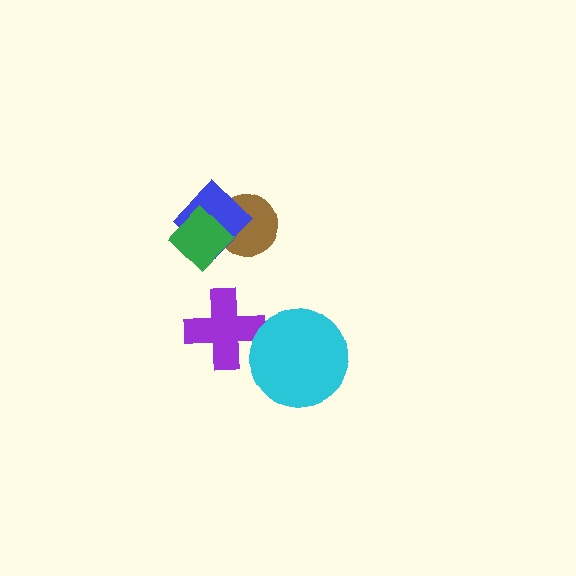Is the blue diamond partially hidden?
Yes, it is partially covered by another shape.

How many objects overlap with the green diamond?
2 objects overlap with the green diamond.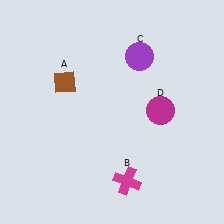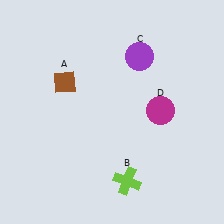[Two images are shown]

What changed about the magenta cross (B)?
In Image 1, B is magenta. In Image 2, it changed to lime.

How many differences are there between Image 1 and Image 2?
There is 1 difference between the two images.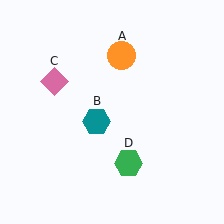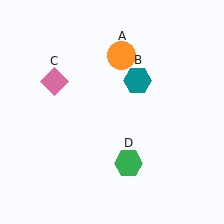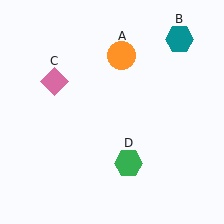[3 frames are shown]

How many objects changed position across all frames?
1 object changed position: teal hexagon (object B).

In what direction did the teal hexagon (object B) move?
The teal hexagon (object B) moved up and to the right.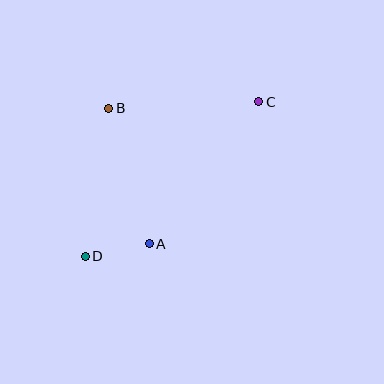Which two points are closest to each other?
Points A and D are closest to each other.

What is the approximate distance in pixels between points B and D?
The distance between B and D is approximately 150 pixels.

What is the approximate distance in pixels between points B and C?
The distance between B and C is approximately 150 pixels.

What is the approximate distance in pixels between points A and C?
The distance between A and C is approximately 179 pixels.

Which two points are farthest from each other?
Points C and D are farthest from each other.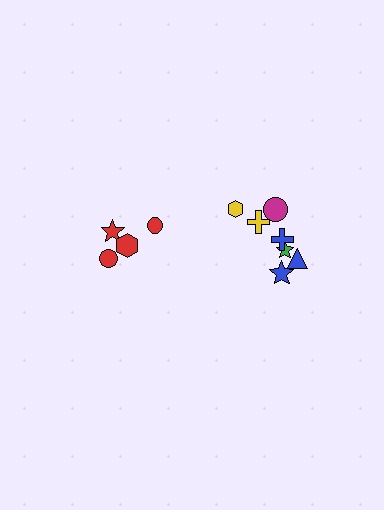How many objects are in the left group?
There are 4 objects.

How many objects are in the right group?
There are 7 objects.